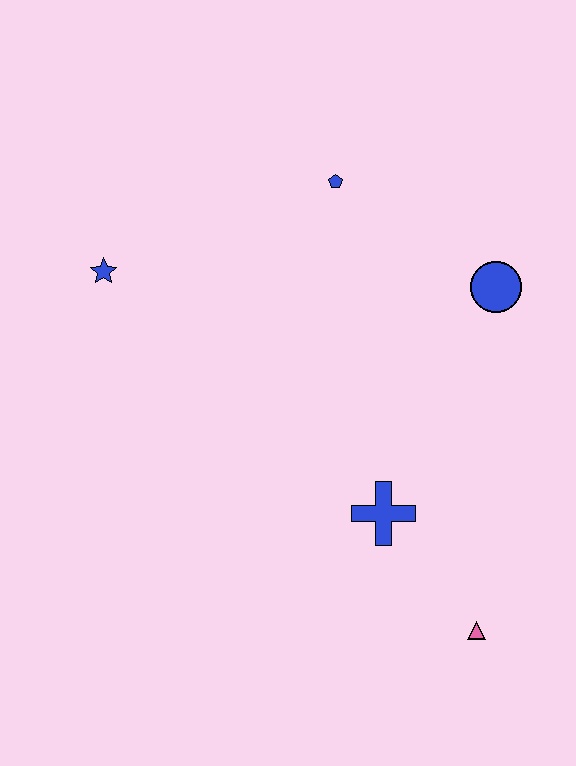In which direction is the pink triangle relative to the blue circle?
The pink triangle is below the blue circle.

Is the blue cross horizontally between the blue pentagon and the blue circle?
Yes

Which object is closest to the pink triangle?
The blue cross is closest to the pink triangle.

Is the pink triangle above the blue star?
No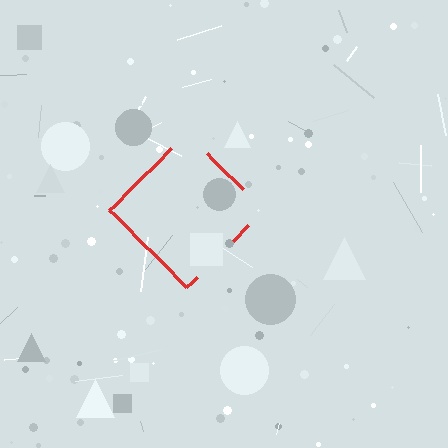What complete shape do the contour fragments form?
The contour fragments form a diamond.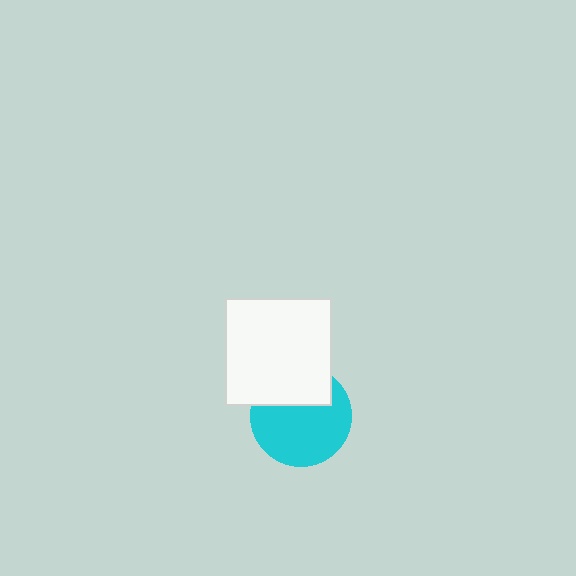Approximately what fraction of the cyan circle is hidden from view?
Roughly 32% of the cyan circle is hidden behind the white square.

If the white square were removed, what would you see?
You would see the complete cyan circle.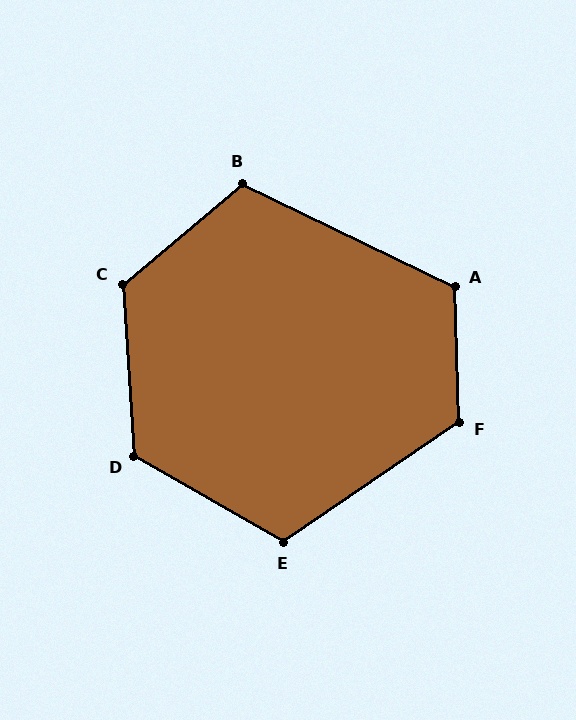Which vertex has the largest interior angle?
C, at approximately 126 degrees.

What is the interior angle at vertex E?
Approximately 116 degrees (obtuse).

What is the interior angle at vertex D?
Approximately 123 degrees (obtuse).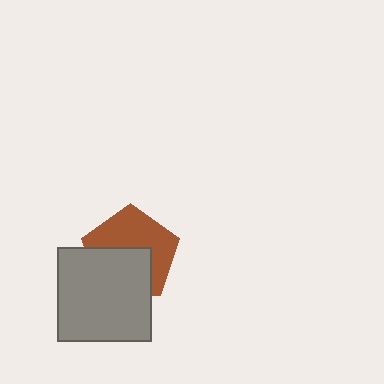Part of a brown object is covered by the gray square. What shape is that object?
It is a pentagon.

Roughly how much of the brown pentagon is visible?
About half of it is visible (roughly 55%).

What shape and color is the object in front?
The object in front is a gray square.